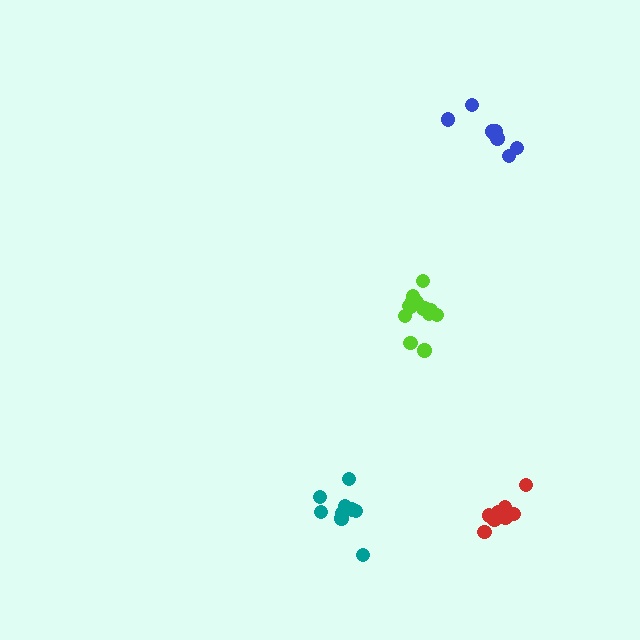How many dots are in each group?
Group 1: 8 dots, Group 2: 9 dots, Group 3: 9 dots, Group 4: 14 dots (40 total).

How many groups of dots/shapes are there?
There are 4 groups.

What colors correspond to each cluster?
The clusters are colored: red, teal, blue, lime.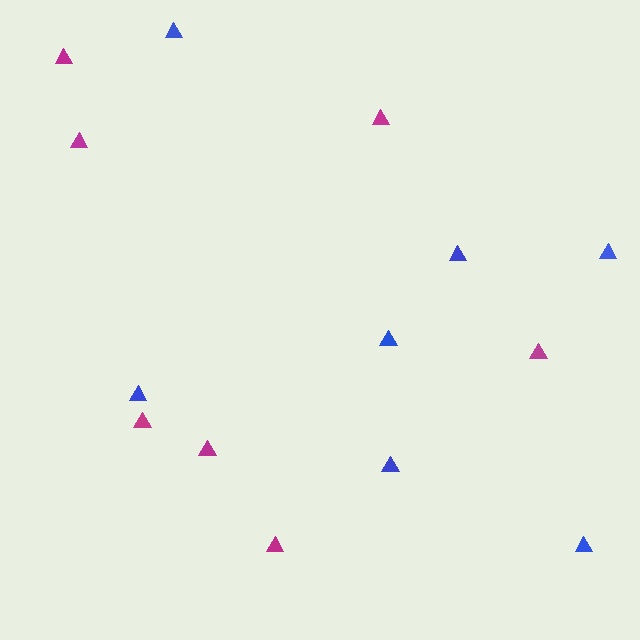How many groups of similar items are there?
There are 2 groups: one group of magenta triangles (7) and one group of blue triangles (7).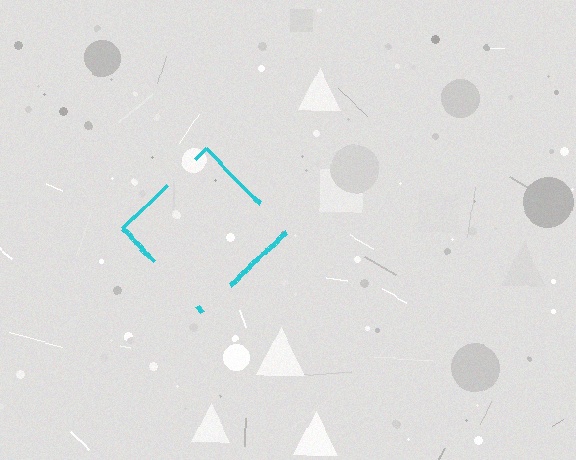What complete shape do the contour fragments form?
The contour fragments form a diamond.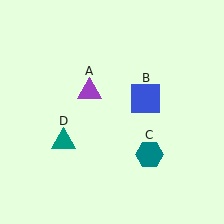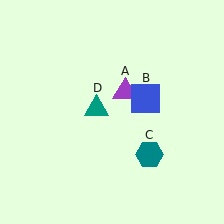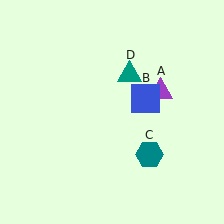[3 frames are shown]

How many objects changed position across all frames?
2 objects changed position: purple triangle (object A), teal triangle (object D).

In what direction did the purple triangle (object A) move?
The purple triangle (object A) moved right.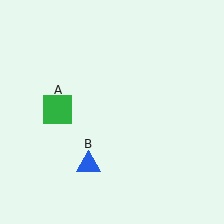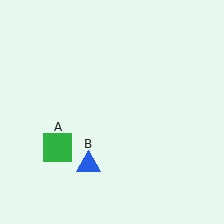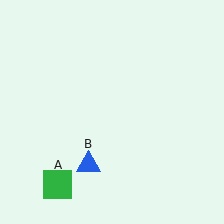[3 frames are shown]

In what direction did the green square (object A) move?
The green square (object A) moved down.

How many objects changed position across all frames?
1 object changed position: green square (object A).